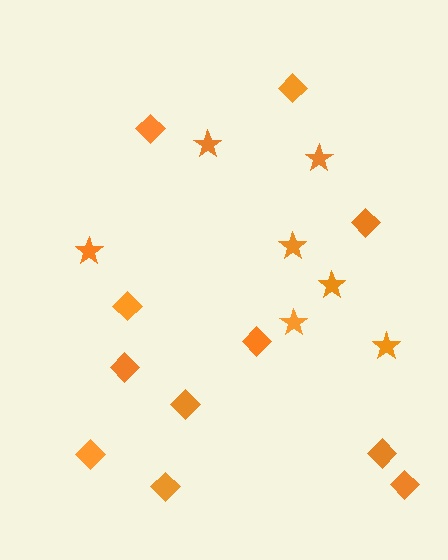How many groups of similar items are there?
There are 2 groups: one group of diamonds (11) and one group of stars (7).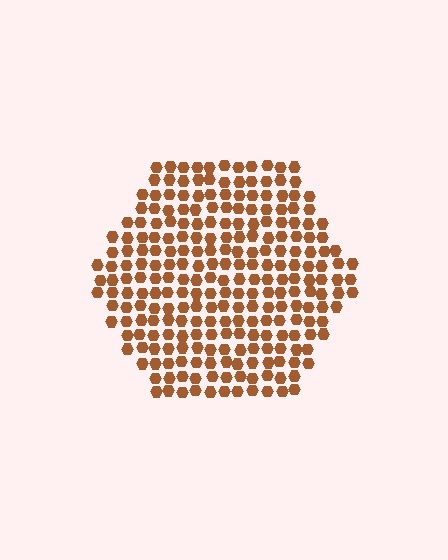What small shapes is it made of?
It is made of small hexagons.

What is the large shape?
The large shape is a hexagon.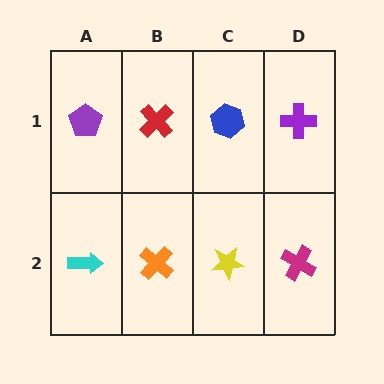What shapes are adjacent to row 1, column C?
A yellow star (row 2, column C), a red cross (row 1, column B), a purple cross (row 1, column D).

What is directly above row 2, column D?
A purple cross.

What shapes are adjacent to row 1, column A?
A cyan arrow (row 2, column A), a red cross (row 1, column B).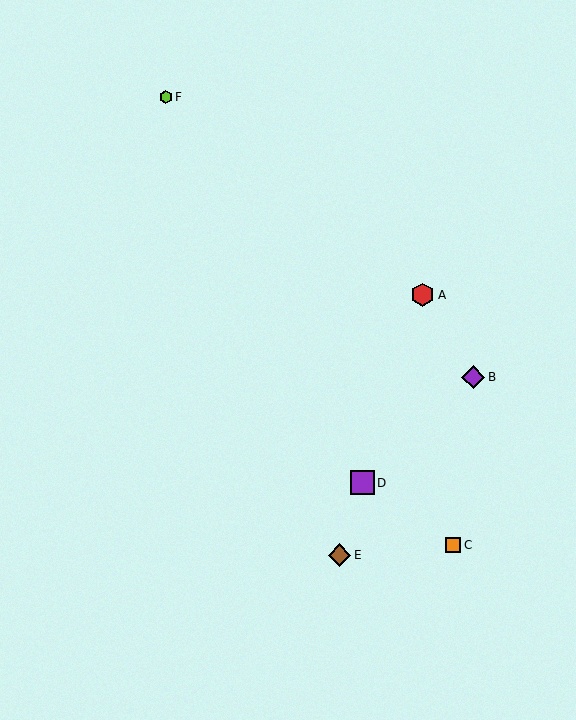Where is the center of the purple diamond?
The center of the purple diamond is at (473, 377).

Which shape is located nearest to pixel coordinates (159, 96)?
The lime hexagon (labeled F) at (166, 97) is nearest to that location.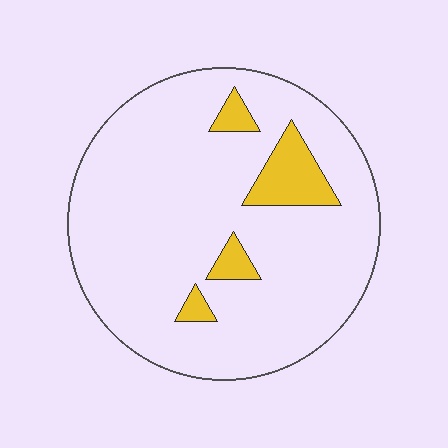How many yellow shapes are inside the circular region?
4.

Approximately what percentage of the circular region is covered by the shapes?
Approximately 10%.